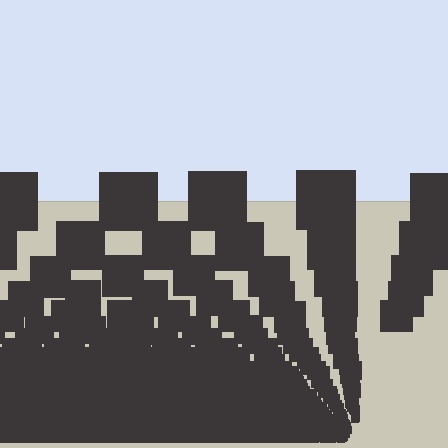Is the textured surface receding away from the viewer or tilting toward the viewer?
The surface appears to tilt toward the viewer. Texture elements get larger and sparser toward the top.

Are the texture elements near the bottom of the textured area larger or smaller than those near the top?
Smaller. The gradient is inverted — elements near the bottom are smaller and denser.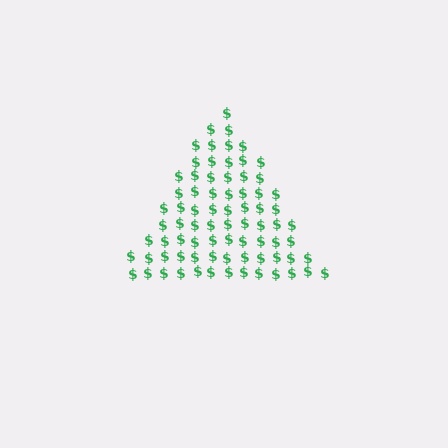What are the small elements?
The small elements are dollar signs.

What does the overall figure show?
The overall figure shows a triangle.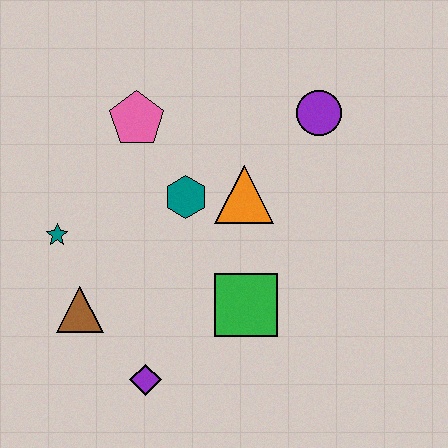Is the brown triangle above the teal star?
No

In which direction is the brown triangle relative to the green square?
The brown triangle is to the left of the green square.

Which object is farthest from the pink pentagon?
The purple diamond is farthest from the pink pentagon.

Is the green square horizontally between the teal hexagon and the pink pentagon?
No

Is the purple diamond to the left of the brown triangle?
No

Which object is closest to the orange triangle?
The teal hexagon is closest to the orange triangle.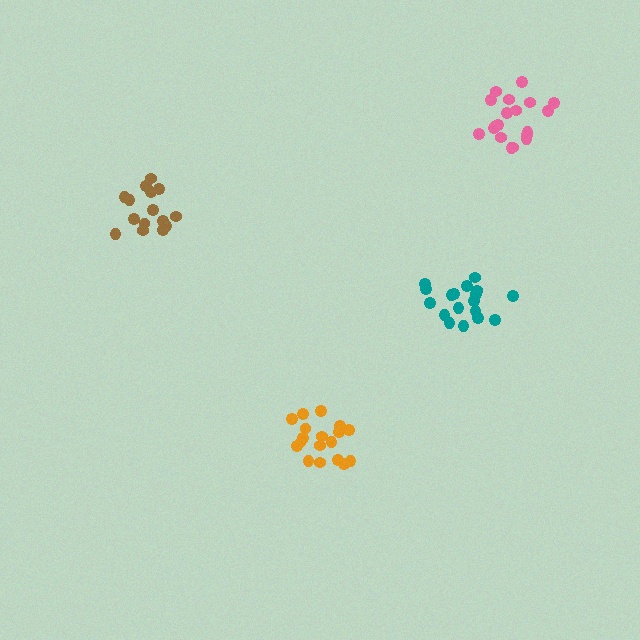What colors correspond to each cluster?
The clusters are colored: orange, pink, teal, brown.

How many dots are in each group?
Group 1: 18 dots, Group 2: 19 dots, Group 3: 18 dots, Group 4: 15 dots (70 total).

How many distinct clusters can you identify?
There are 4 distinct clusters.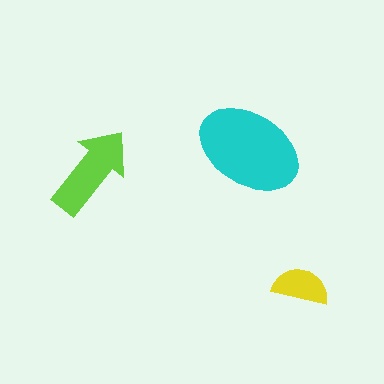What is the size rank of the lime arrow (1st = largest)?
2nd.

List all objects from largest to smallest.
The cyan ellipse, the lime arrow, the yellow semicircle.